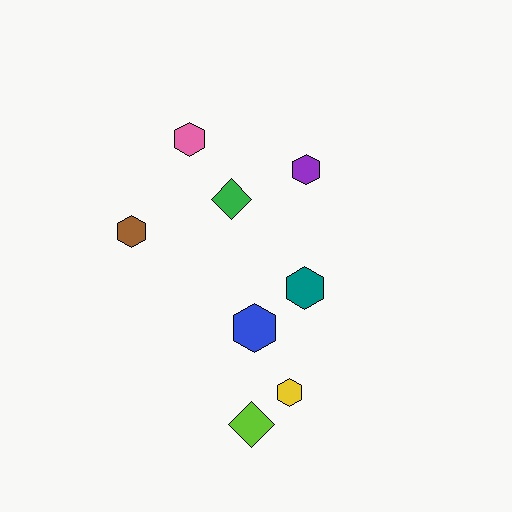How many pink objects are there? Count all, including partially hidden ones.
There is 1 pink object.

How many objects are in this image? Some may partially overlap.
There are 8 objects.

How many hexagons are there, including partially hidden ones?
There are 6 hexagons.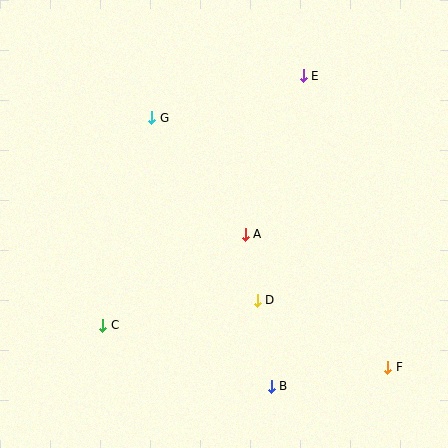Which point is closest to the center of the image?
Point A at (245, 234) is closest to the center.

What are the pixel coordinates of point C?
Point C is at (103, 325).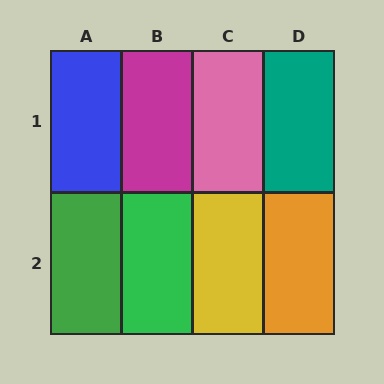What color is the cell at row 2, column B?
Green.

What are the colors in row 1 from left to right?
Blue, magenta, pink, teal.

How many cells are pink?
1 cell is pink.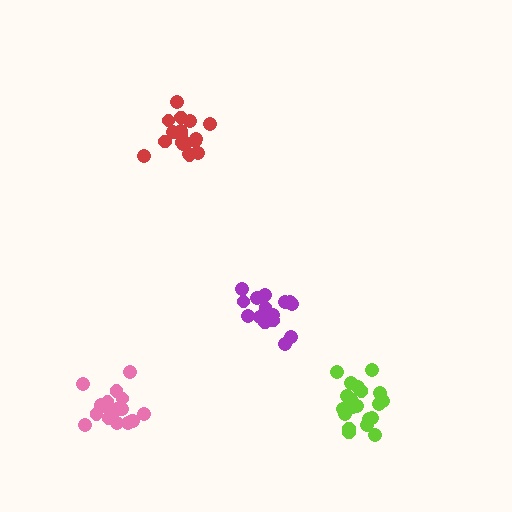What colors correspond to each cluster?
The clusters are colored: lime, red, purple, pink.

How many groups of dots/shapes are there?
There are 4 groups.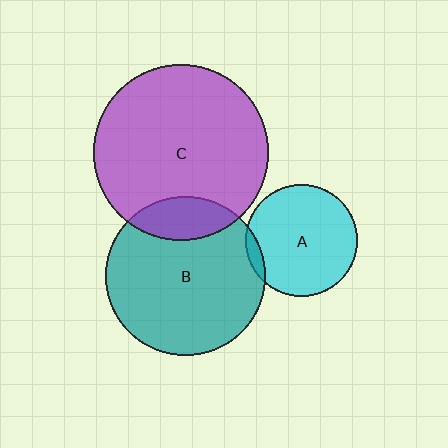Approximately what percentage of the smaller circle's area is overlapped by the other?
Approximately 15%.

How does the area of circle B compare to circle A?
Approximately 2.0 times.